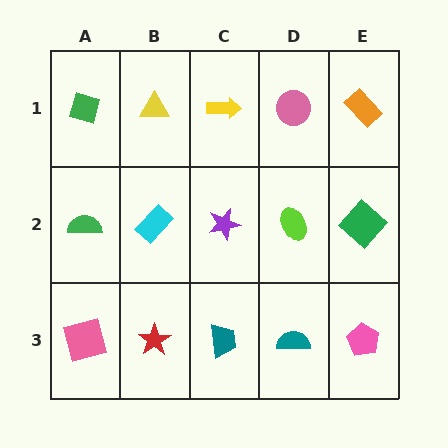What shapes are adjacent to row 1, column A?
A green semicircle (row 2, column A), a yellow triangle (row 1, column B).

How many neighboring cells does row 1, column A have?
2.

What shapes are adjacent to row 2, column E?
An orange rectangle (row 1, column E), a pink pentagon (row 3, column E), a lime ellipse (row 2, column D).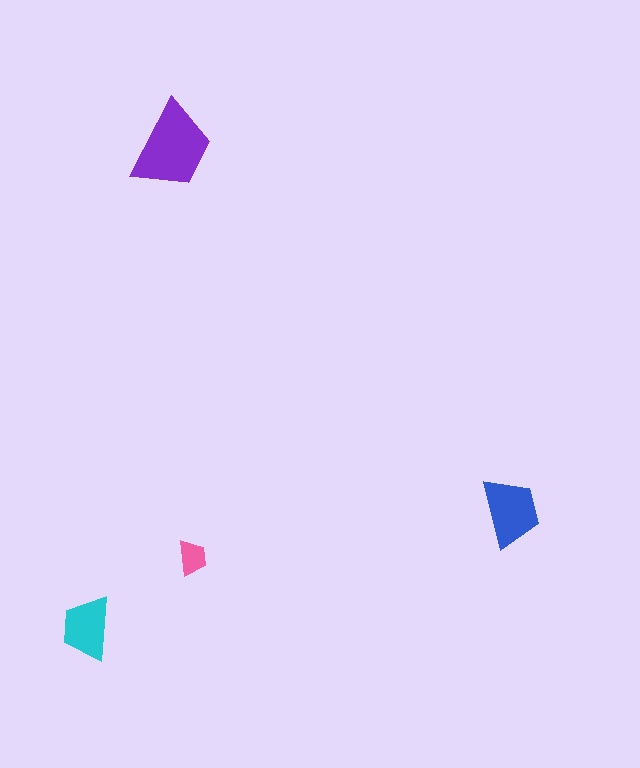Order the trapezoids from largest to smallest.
the purple one, the blue one, the cyan one, the pink one.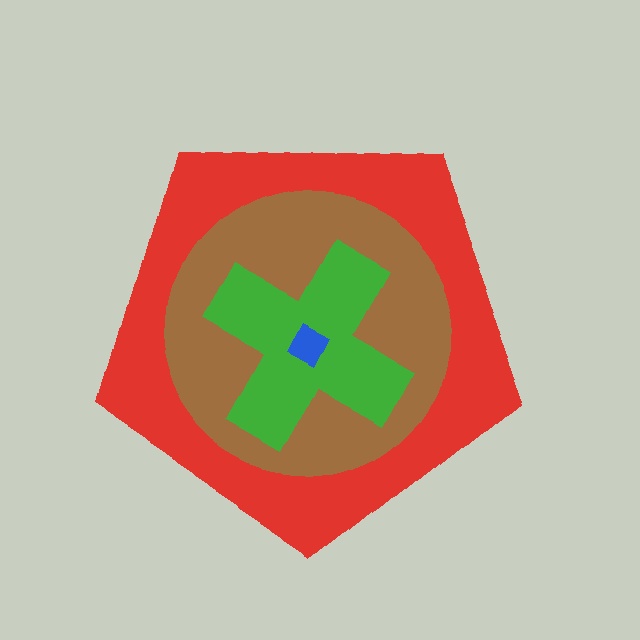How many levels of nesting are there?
4.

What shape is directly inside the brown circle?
The green cross.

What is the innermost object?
The blue square.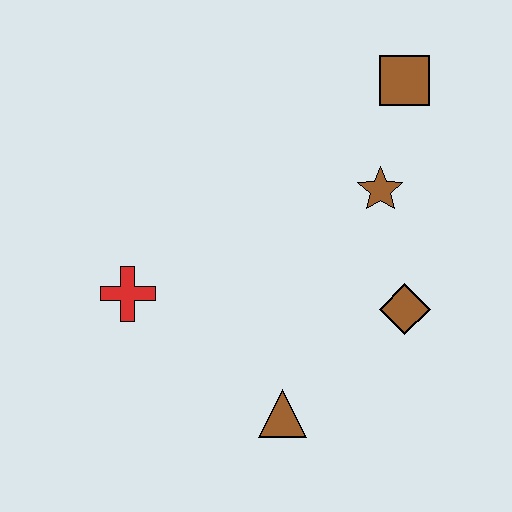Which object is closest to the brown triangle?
The brown diamond is closest to the brown triangle.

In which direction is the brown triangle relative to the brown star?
The brown triangle is below the brown star.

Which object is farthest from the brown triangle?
The brown square is farthest from the brown triangle.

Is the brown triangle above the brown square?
No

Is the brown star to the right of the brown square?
No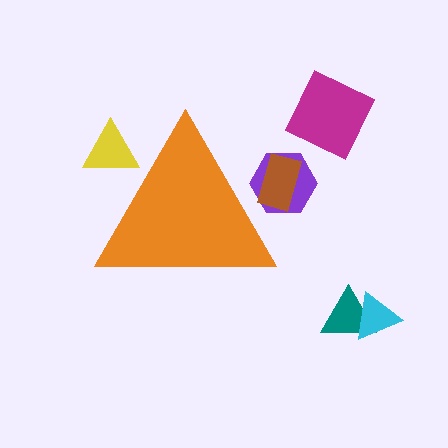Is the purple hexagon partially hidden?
Yes, the purple hexagon is partially hidden behind the orange triangle.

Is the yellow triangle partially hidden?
Yes, the yellow triangle is partially hidden behind the orange triangle.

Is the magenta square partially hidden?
No, the magenta square is fully visible.